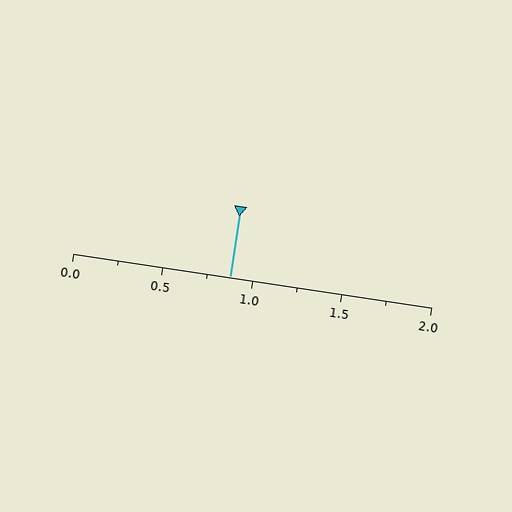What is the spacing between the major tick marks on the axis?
The major ticks are spaced 0.5 apart.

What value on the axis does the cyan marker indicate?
The marker indicates approximately 0.88.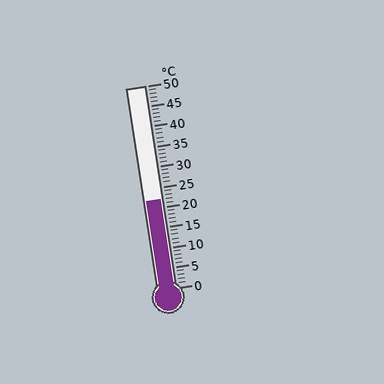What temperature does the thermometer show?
The thermometer shows approximately 22°C.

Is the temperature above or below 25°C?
The temperature is below 25°C.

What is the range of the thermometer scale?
The thermometer scale ranges from 0°C to 50°C.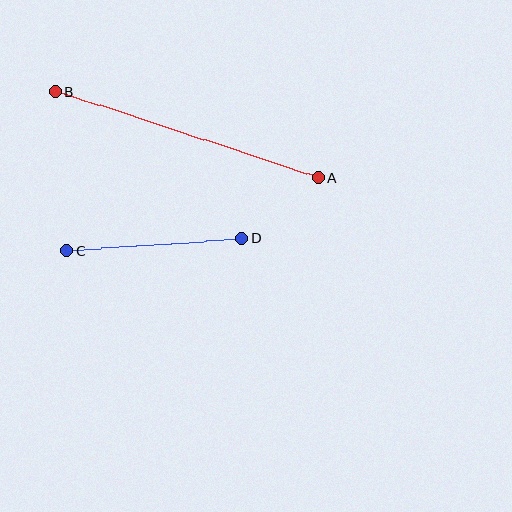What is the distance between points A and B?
The distance is approximately 277 pixels.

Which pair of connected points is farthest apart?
Points A and B are farthest apart.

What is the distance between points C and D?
The distance is approximately 175 pixels.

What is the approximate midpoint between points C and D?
The midpoint is at approximately (154, 245) pixels.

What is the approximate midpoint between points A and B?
The midpoint is at approximately (187, 135) pixels.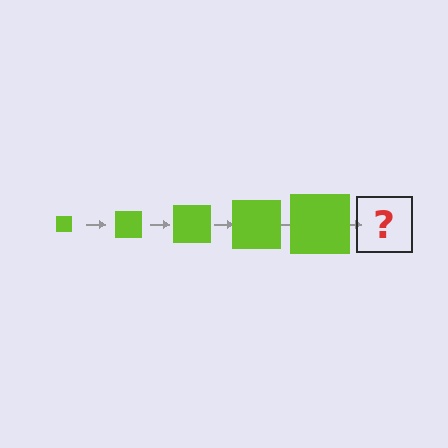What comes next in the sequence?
The next element should be a lime square, larger than the previous one.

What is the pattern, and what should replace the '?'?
The pattern is that the square gets progressively larger each step. The '?' should be a lime square, larger than the previous one.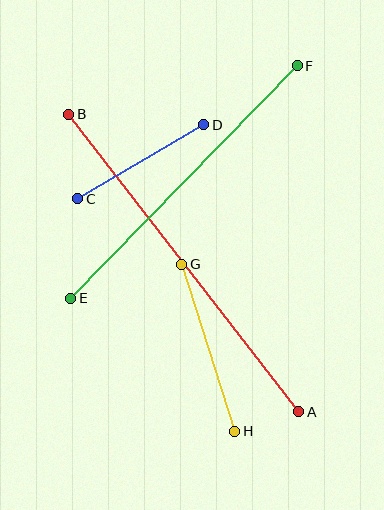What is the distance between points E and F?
The distance is approximately 324 pixels.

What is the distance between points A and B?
The distance is approximately 376 pixels.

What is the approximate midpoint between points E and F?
The midpoint is at approximately (184, 182) pixels.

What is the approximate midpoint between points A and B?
The midpoint is at approximately (184, 263) pixels.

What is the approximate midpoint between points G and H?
The midpoint is at approximately (208, 348) pixels.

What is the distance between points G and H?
The distance is approximately 176 pixels.